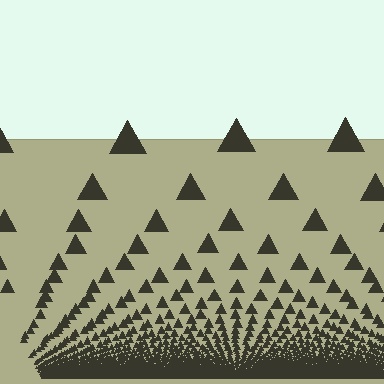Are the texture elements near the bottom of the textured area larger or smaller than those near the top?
Smaller. The gradient is inverted — elements near the bottom are smaller and denser.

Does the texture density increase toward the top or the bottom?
Density increases toward the bottom.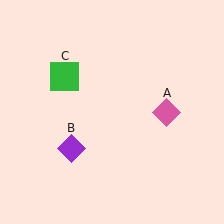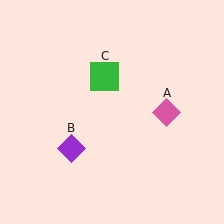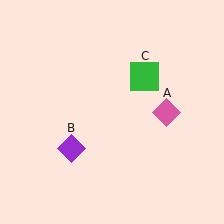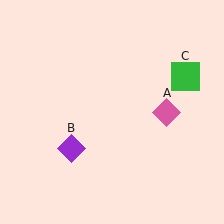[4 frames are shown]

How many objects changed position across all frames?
1 object changed position: green square (object C).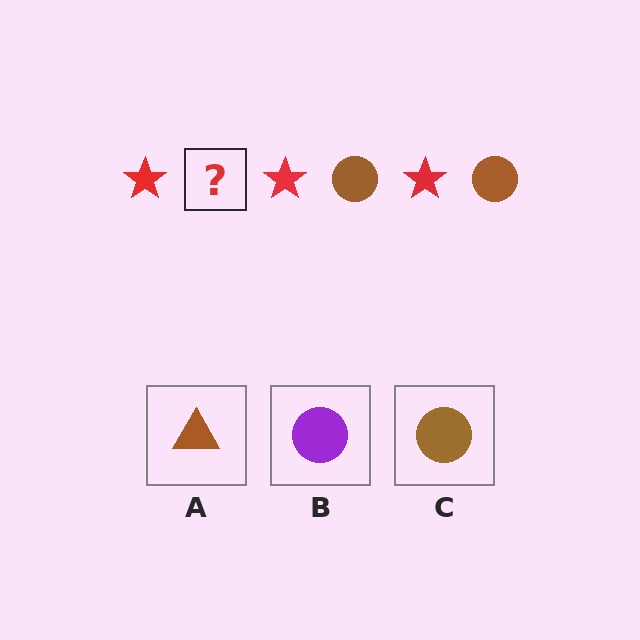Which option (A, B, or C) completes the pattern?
C.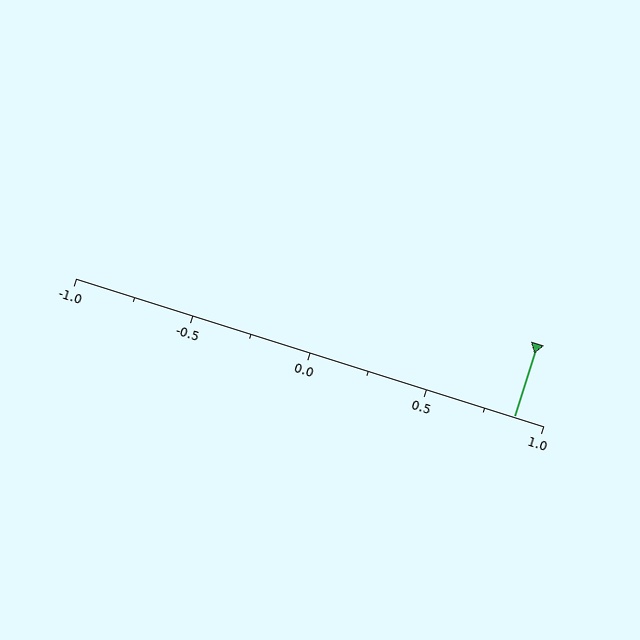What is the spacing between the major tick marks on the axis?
The major ticks are spaced 0.5 apart.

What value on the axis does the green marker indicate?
The marker indicates approximately 0.88.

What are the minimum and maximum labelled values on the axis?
The axis runs from -1.0 to 1.0.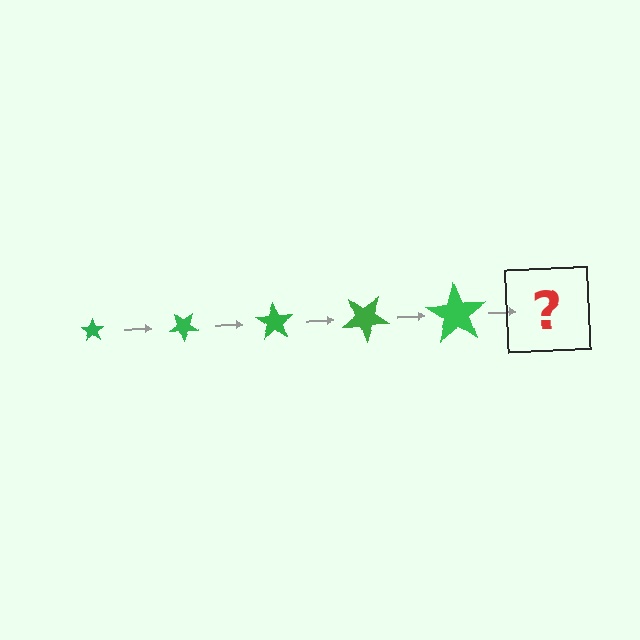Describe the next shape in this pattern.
It should be a star, larger than the previous one and rotated 175 degrees from the start.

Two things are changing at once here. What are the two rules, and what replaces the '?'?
The two rules are that the star grows larger each step and it rotates 35 degrees each step. The '?' should be a star, larger than the previous one and rotated 175 degrees from the start.